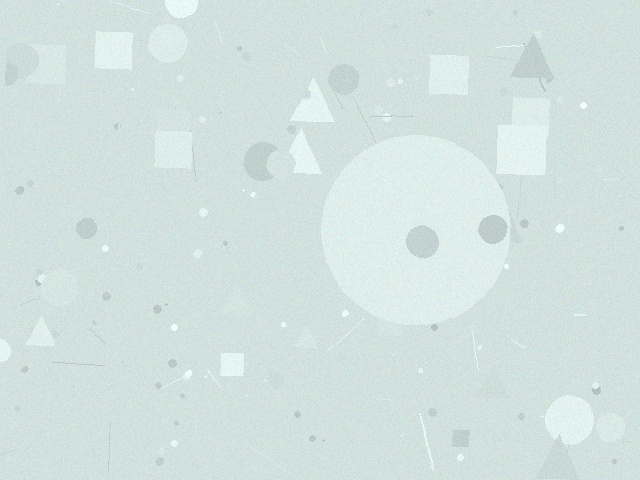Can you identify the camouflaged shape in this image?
The camouflaged shape is a circle.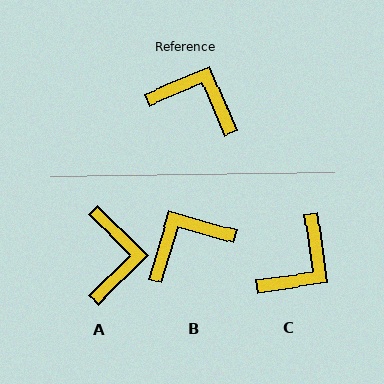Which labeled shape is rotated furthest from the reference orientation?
C, about 105 degrees away.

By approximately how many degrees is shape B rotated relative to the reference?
Approximately 51 degrees counter-clockwise.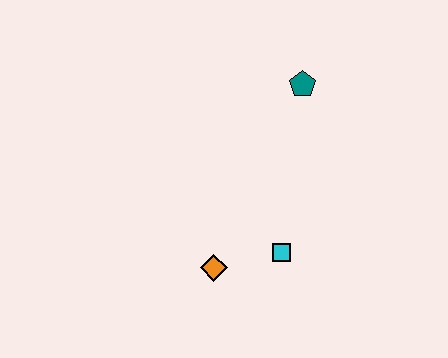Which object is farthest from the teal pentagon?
The orange diamond is farthest from the teal pentagon.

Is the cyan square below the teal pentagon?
Yes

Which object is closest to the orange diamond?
The cyan square is closest to the orange diamond.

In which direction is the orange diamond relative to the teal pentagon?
The orange diamond is below the teal pentagon.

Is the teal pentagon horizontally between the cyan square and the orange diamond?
No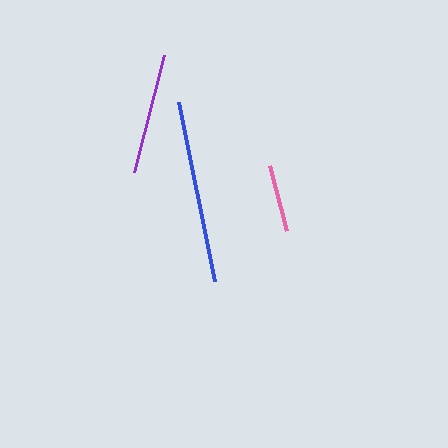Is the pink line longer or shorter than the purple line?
The purple line is longer than the pink line.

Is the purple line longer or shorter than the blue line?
The blue line is longer than the purple line.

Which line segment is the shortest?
The pink line is the shortest at approximately 68 pixels.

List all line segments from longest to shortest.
From longest to shortest: blue, purple, pink.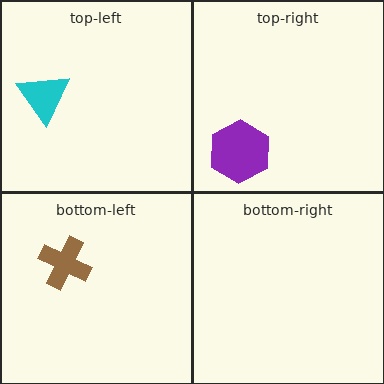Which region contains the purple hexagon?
The top-right region.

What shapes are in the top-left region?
The cyan triangle.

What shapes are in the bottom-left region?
The brown cross.